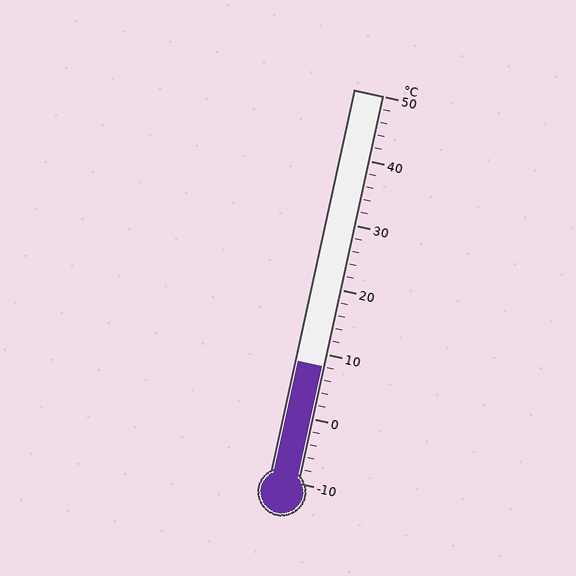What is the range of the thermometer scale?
The thermometer scale ranges from -10°C to 50°C.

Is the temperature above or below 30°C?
The temperature is below 30°C.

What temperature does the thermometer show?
The thermometer shows approximately 8°C.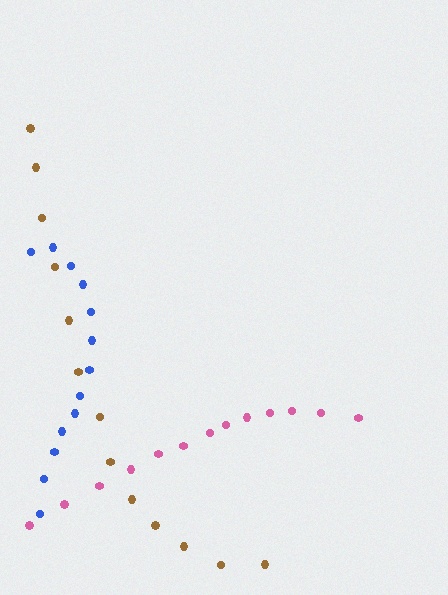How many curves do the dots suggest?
There are 3 distinct paths.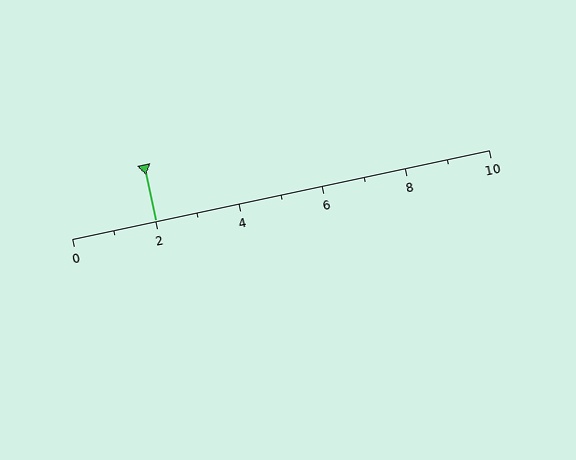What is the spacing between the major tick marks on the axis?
The major ticks are spaced 2 apart.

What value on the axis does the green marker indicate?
The marker indicates approximately 2.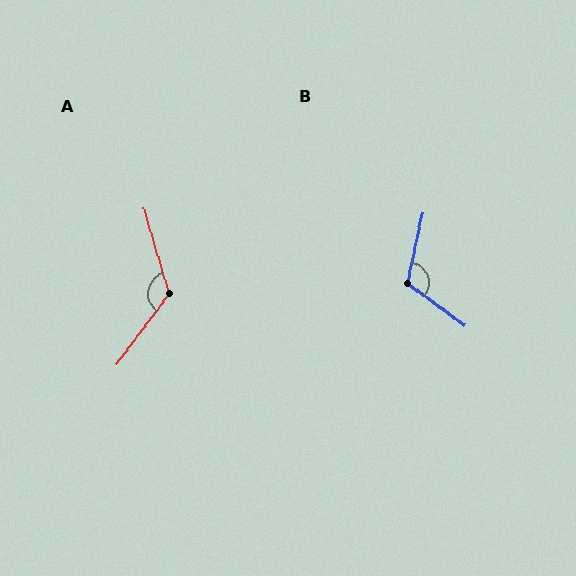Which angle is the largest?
A, at approximately 127 degrees.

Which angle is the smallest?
B, at approximately 114 degrees.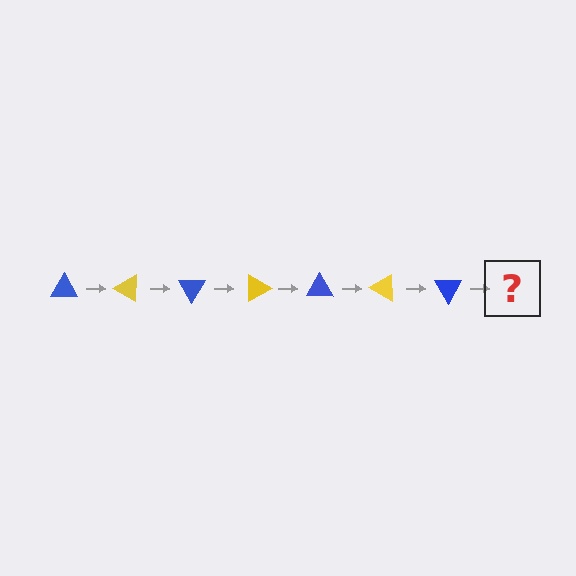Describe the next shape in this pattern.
It should be a yellow triangle, rotated 210 degrees from the start.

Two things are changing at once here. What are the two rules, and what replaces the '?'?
The two rules are that it rotates 30 degrees each step and the color cycles through blue and yellow. The '?' should be a yellow triangle, rotated 210 degrees from the start.